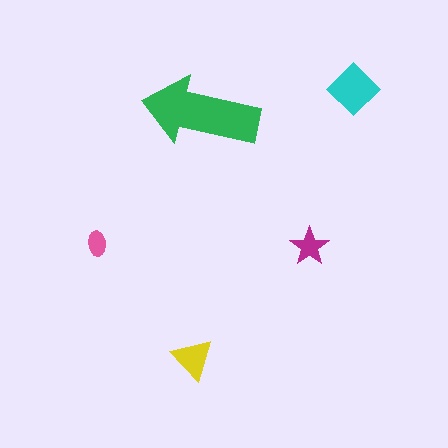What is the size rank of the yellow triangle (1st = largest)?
3rd.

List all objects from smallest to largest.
The pink ellipse, the magenta star, the yellow triangle, the cyan diamond, the green arrow.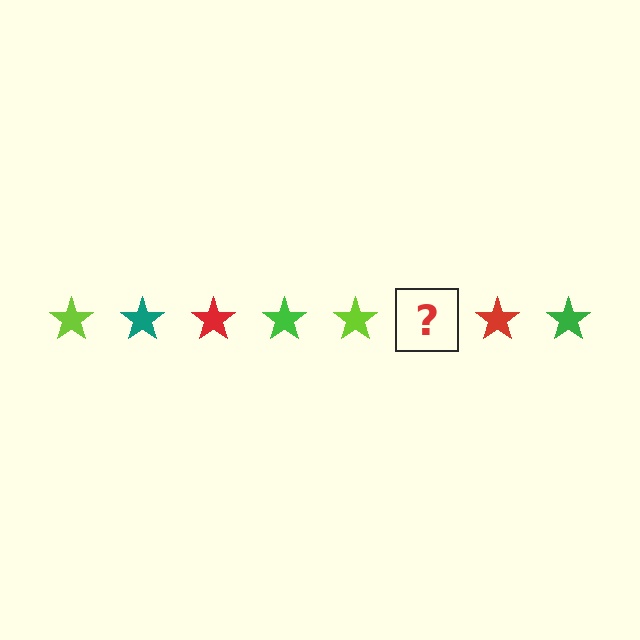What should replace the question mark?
The question mark should be replaced with a teal star.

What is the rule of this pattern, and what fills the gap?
The rule is that the pattern cycles through lime, teal, red, green stars. The gap should be filled with a teal star.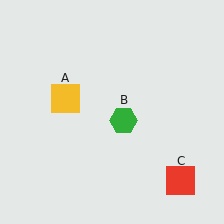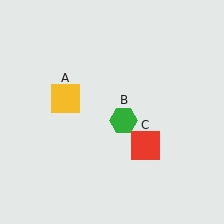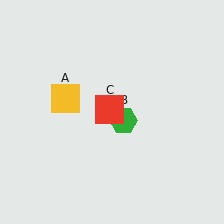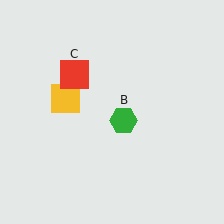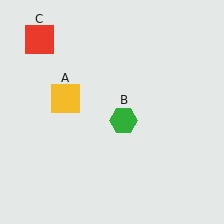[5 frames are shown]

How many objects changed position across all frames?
1 object changed position: red square (object C).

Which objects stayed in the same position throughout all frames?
Yellow square (object A) and green hexagon (object B) remained stationary.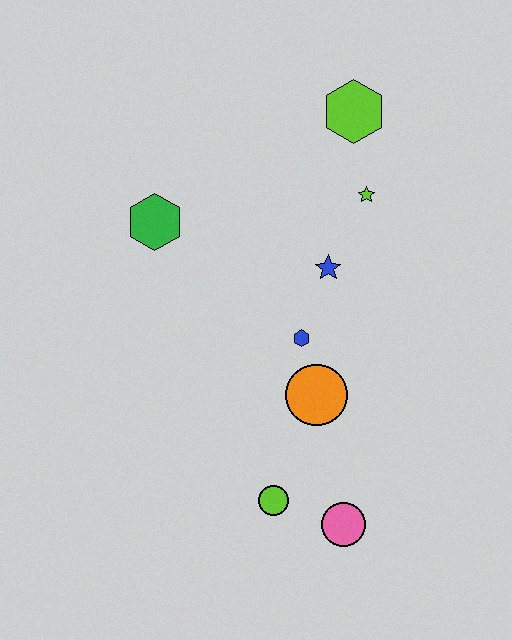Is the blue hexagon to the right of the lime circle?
Yes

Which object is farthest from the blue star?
The pink circle is farthest from the blue star.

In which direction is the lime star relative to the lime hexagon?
The lime star is below the lime hexagon.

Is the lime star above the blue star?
Yes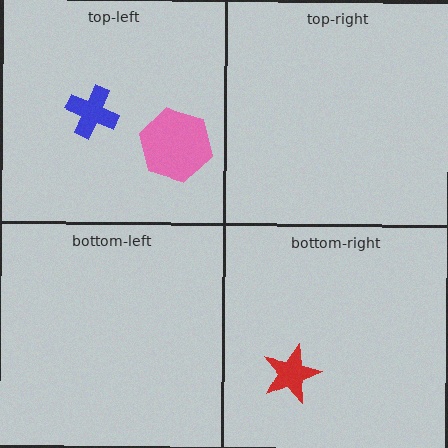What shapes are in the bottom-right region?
The red star.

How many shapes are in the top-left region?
2.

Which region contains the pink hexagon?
The top-left region.